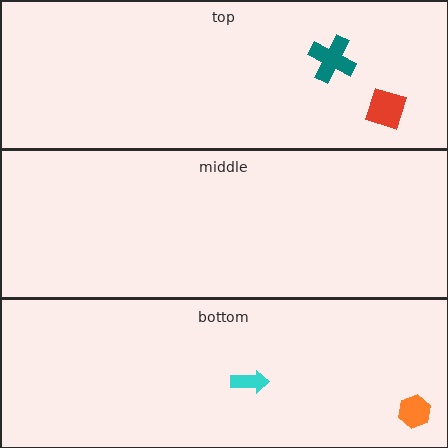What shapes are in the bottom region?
The cyan arrow, the orange hexagon.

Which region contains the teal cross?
The top region.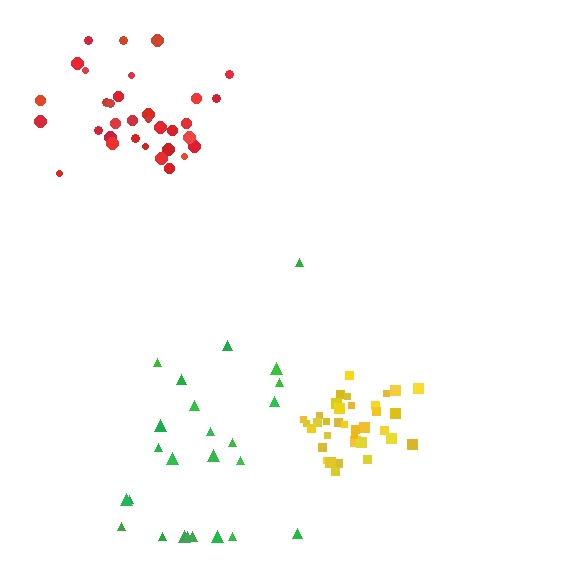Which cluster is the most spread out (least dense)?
Green.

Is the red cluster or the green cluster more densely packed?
Red.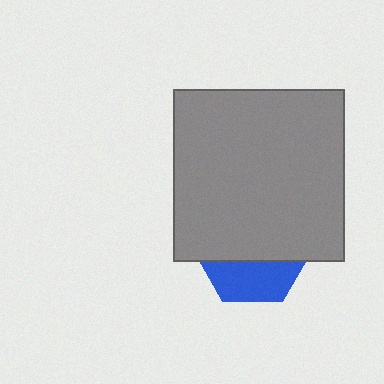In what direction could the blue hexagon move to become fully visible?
The blue hexagon could move down. That would shift it out from behind the gray square entirely.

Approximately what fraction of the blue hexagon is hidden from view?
Roughly 65% of the blue hexagon is hidden behind the gray square.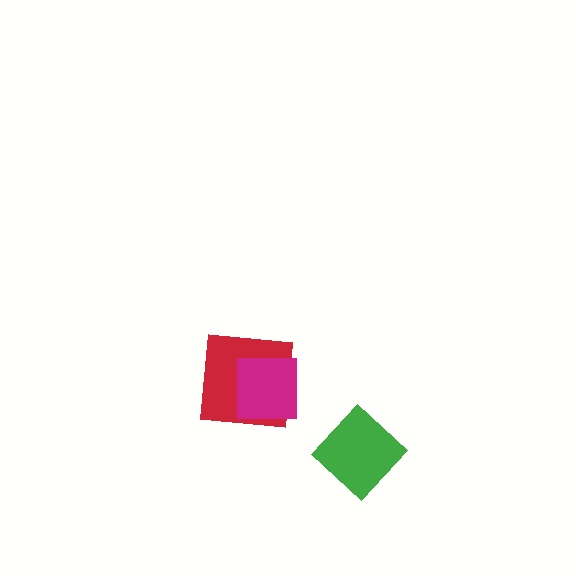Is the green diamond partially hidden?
No, no other shape covers it.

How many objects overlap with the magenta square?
1 object overlaps with the magenta square.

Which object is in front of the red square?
The magenta square is in front of the red square.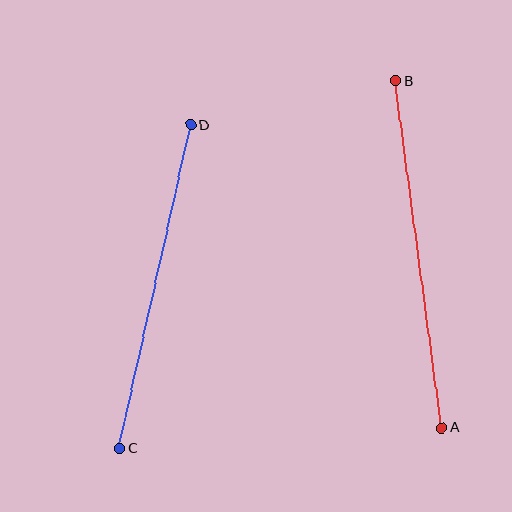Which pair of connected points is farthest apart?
Points A and B are farthest apart.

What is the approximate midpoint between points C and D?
The midpoint is at approximately (155, 286) pixels.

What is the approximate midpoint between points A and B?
The midpoint is at approximately (419, 254) pixels.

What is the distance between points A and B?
The distance is approximately 350 pixels.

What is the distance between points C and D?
The distance is approximately 331 pixels.